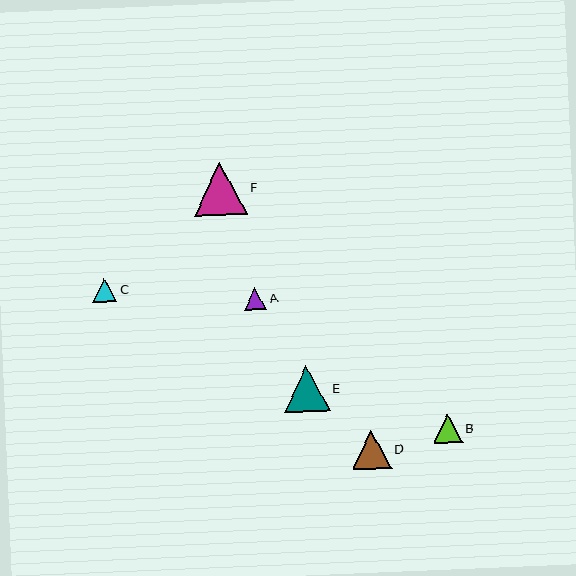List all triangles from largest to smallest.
From largest to smallest: F, E, D, B, C, A.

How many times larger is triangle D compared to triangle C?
Triangle D is approximately 1.6 times the size of triangle C.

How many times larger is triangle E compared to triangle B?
Triangle E is approximately 1.6 times the size of triangle B.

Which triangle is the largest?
Triangle F is the largest with a size of approximately 53 pixels.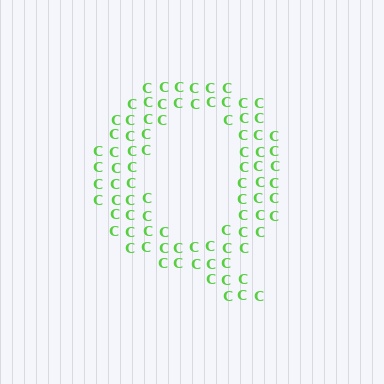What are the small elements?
The small elements are letter C's.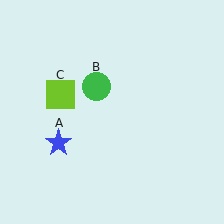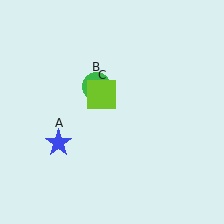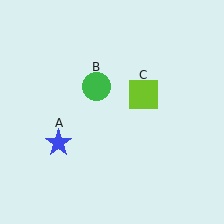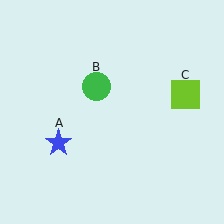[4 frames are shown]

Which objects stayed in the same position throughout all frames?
Blue star (object A) and green circle (object B) remained stationary.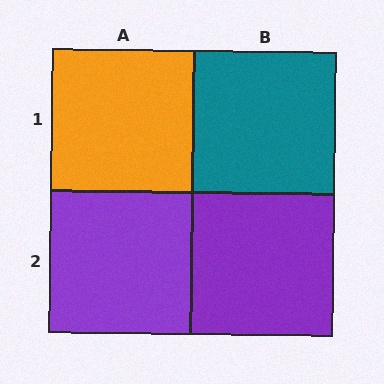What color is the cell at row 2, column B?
Purple.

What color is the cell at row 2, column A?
Purple.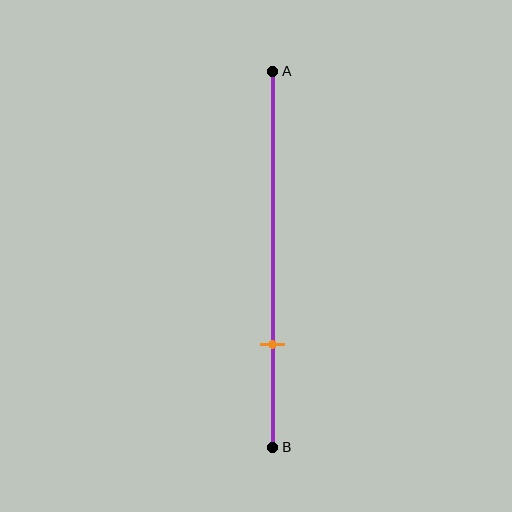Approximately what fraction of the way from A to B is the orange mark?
The orange mark is approximately 75% of the way from A to B.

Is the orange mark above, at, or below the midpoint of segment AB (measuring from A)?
The orange mark is below the midpoint of segment AB.